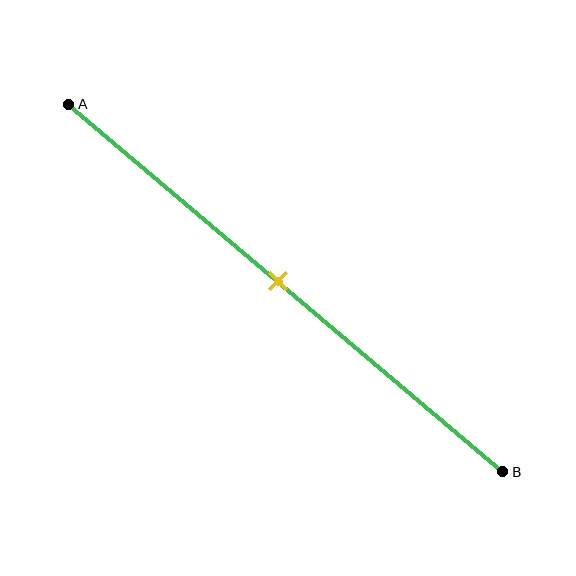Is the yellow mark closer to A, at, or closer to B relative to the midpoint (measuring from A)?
The yellow mark is approximately at the midpoint of segment AB.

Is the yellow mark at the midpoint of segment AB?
Yes, the mark is approximately at the midpoint.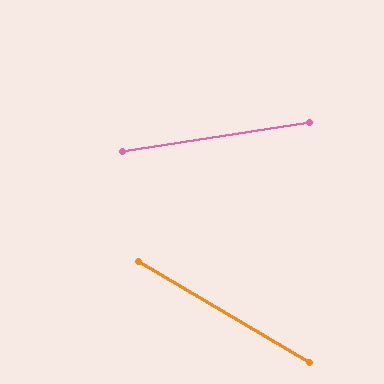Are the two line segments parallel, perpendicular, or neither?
Neither parallel nor perpendicular — they differ by about 39°.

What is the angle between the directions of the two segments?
Approximately 39 degrees.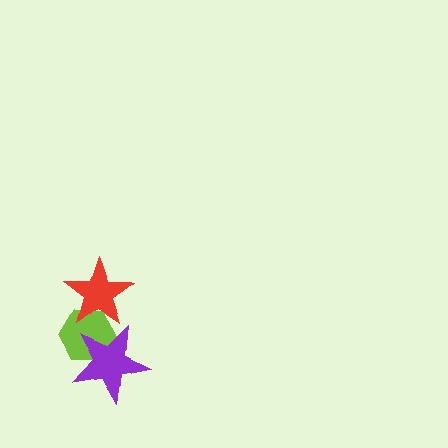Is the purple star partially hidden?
No, no other shape covers it.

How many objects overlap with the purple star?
2 objects overlap with the purple star.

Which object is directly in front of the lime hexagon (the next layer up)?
The red star is directly in front of the lime hexagon.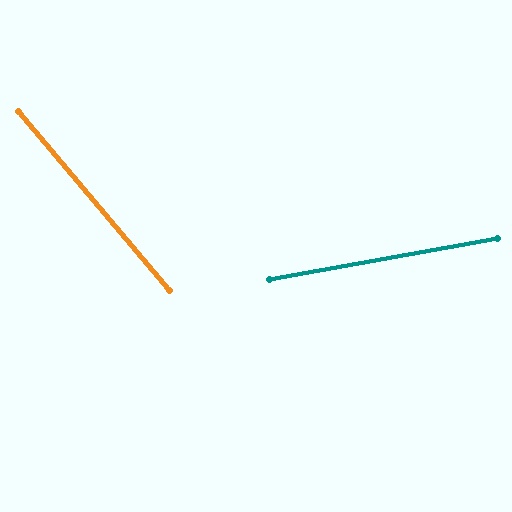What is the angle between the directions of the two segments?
Approximately 60 degrees.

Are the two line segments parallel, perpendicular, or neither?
Neither parallel nor perpendicular — they differ by about 60°.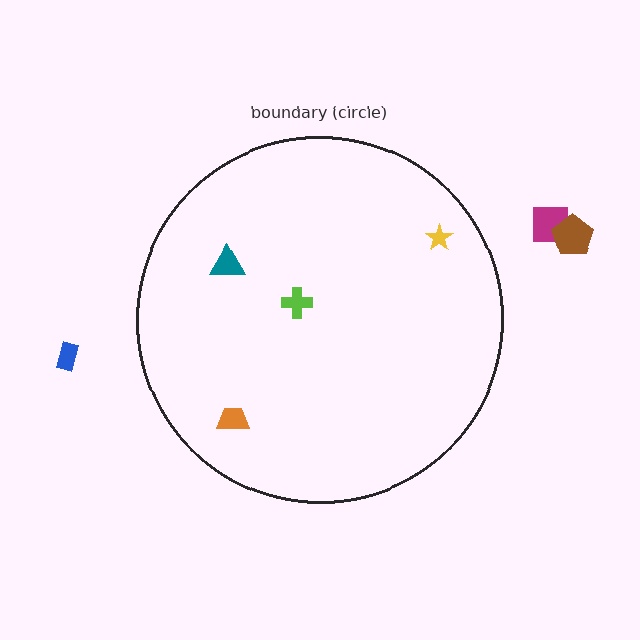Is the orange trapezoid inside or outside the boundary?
Inside.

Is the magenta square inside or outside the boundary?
Outside.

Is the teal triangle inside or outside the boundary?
Inside.